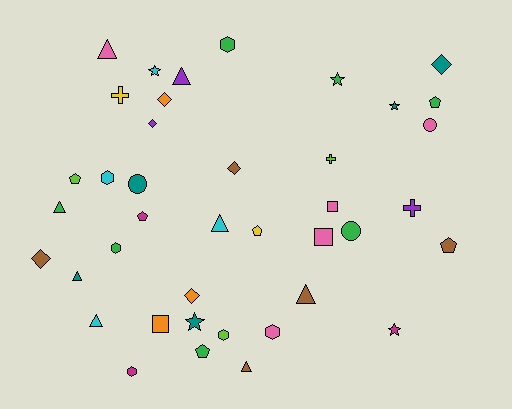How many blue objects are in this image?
There are no blue objects.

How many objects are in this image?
There are 40 objects.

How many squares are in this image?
There are 3 squares.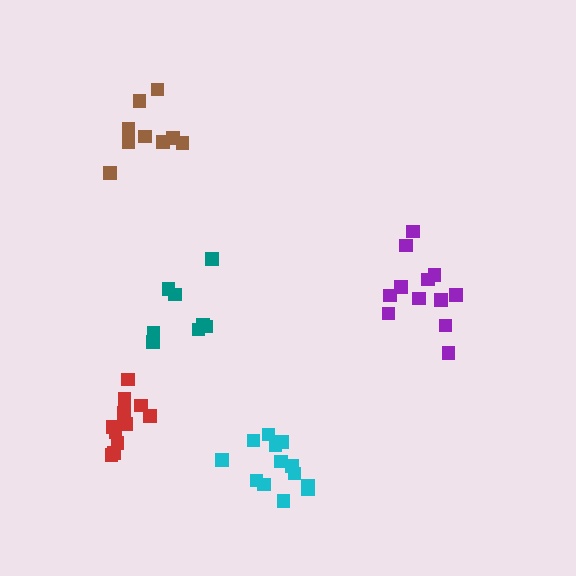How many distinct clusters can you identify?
There are 5 distinct clusters.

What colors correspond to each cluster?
The clusters are colored: cyan, purple, teal, brown, red.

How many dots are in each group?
Group 1: 13 dots, Group 2: 12 dots, Group 3: 8 dots, Group 4: 9 dots, Group 5: 11 dots (53 total).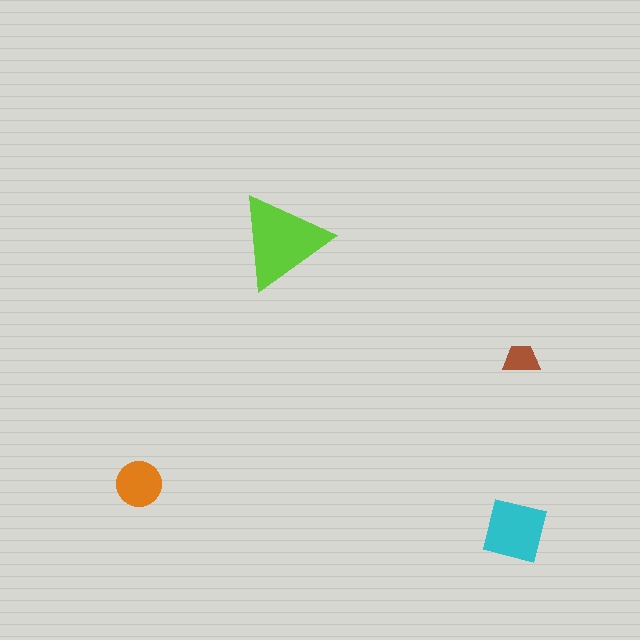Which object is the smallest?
The brown trapezoid.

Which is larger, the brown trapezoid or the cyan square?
The cyan square.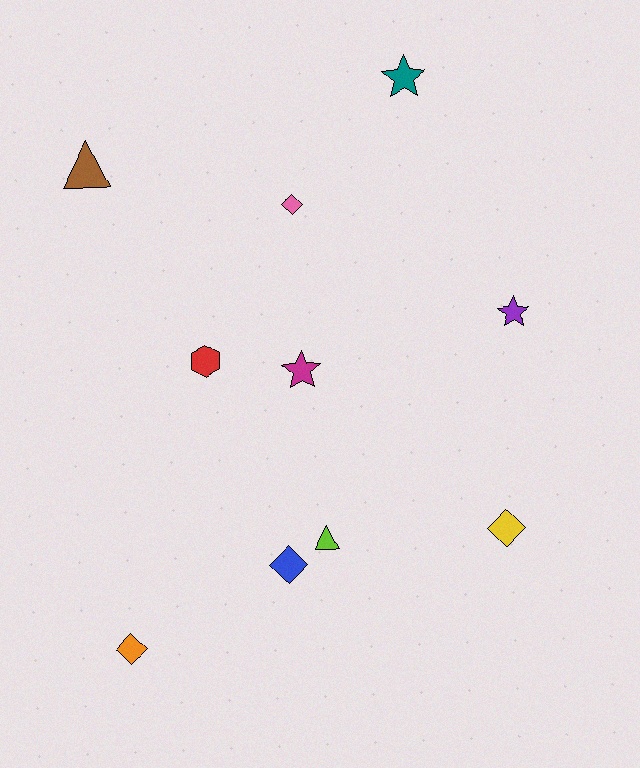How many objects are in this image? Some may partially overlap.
There are 10 objects.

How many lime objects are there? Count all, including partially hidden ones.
There is 1 lime object.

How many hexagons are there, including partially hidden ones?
There is 1 hexagon.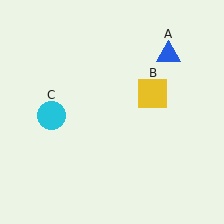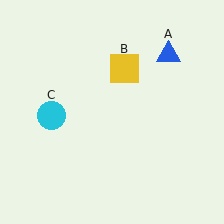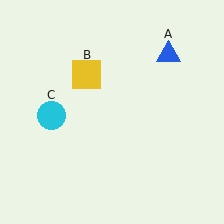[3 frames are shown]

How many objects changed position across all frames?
1 object changed position: yellow square (object B).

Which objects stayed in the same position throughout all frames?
Blue triangle (object A) and cyan circle (object C) remained stationary.